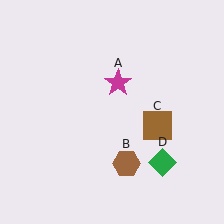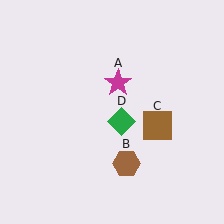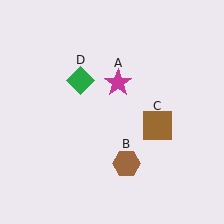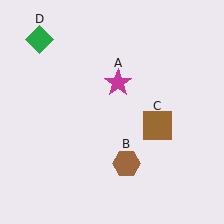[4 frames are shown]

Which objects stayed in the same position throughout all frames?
Magenta star (object A) and brown hexagon (object B) and brown square (object C) remained stationary.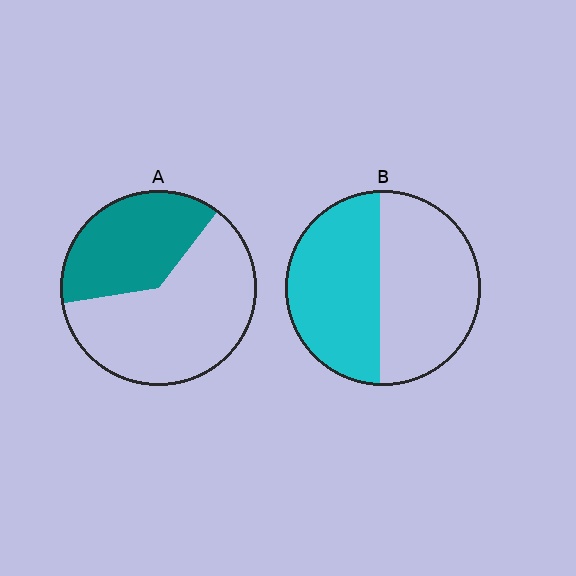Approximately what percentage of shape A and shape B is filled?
A is approximately 40% and B is approximately 50%.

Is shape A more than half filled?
No.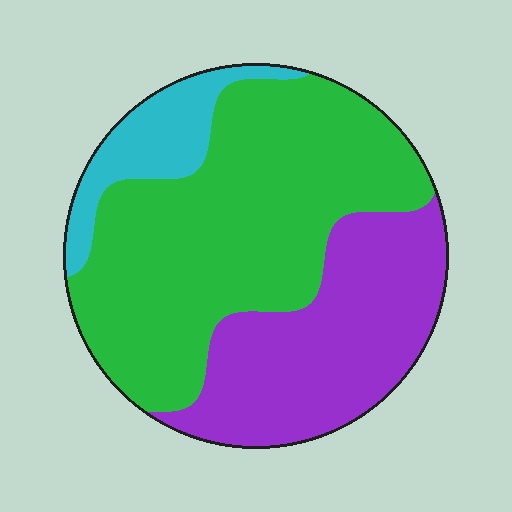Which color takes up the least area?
Cyan, at roughly 10%.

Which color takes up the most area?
Green, at roughly 55%.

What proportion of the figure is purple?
Purple takes up about one third (1/3) of the figure.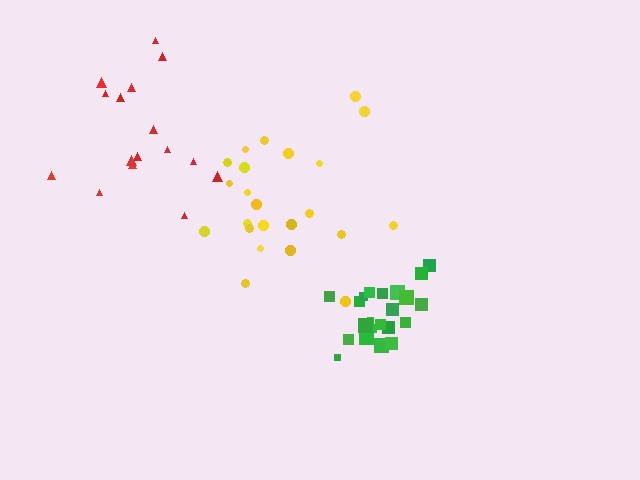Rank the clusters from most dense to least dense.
green, red, yellow.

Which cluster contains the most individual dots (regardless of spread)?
Yellow (23).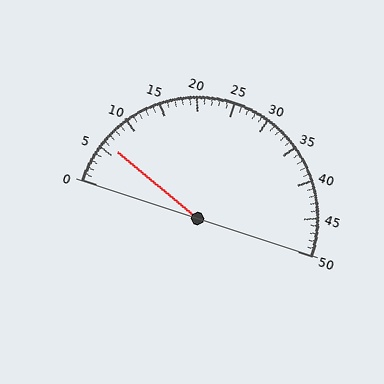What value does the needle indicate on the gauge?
The needle indicates approximately 6.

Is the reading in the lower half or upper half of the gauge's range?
The reading is in the lower half of the range (0 to 50).